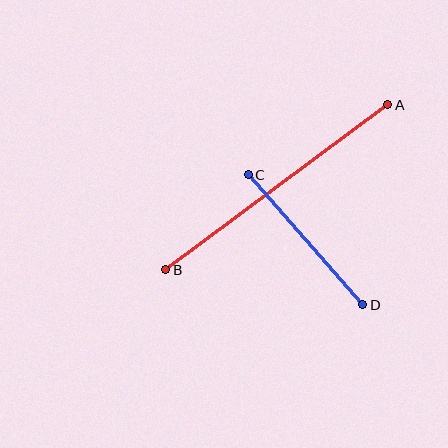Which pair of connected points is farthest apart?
Points A and B are farthest apart.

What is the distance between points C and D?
The distance is approximately 173 pixels.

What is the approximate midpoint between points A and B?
The midpoint is at approximately (277, 187) pixels.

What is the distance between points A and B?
The distance is approximately 277 pixels.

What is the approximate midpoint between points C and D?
The midpoint is at approximately (305, 240) pixels.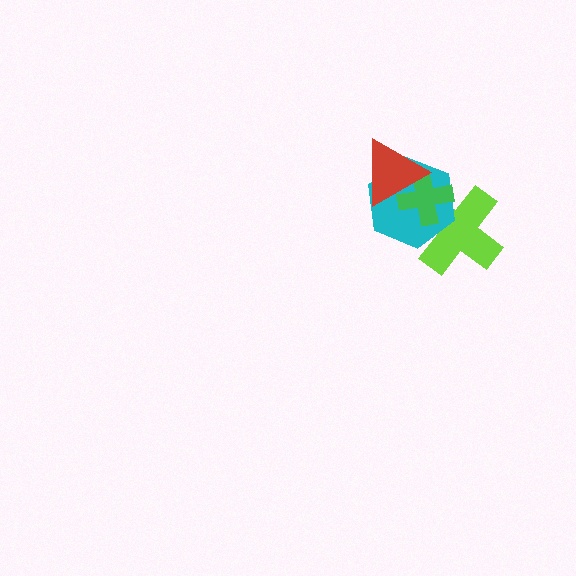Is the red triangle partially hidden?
No, no other shape covers it.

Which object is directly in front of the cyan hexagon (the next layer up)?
The green cross is directly in front of the cyan hexagon.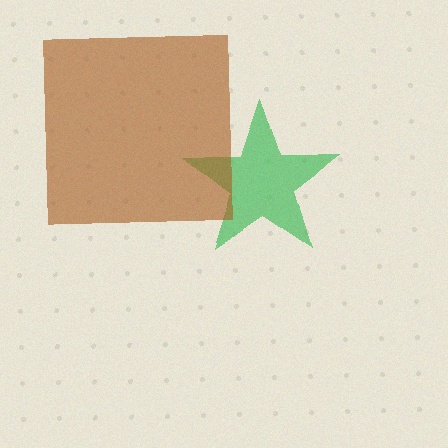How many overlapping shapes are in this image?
There are 2 overlapping shapes in the image.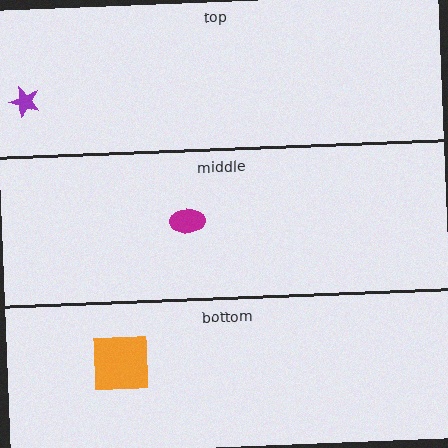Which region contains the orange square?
The bottom region.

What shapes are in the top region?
The purple star.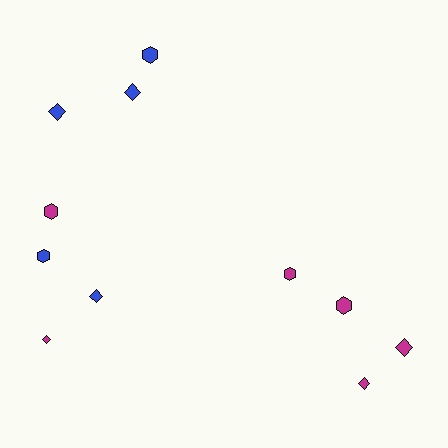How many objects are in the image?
There are 11 objects.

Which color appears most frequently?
Magenta, with 6 objects.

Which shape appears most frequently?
Diamond, with 6 objects.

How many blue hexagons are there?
There are 2 blue hexagons.